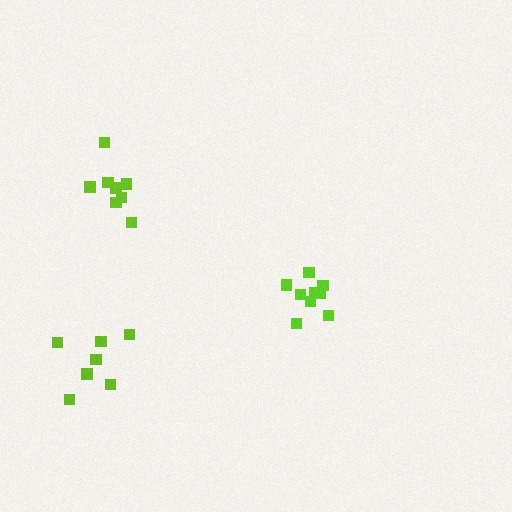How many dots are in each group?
Group 1: 9 dots, Group 2: 7 dots, Group 3: 8 dots (24 total).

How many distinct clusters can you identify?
There are 3 distinct clusters.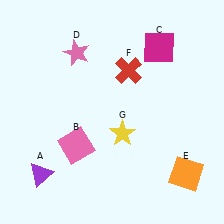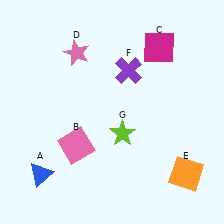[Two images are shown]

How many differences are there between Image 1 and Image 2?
There are 3 differences between the two images.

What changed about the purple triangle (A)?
In Image 1, A is purple. In Image 2, it changed to blue.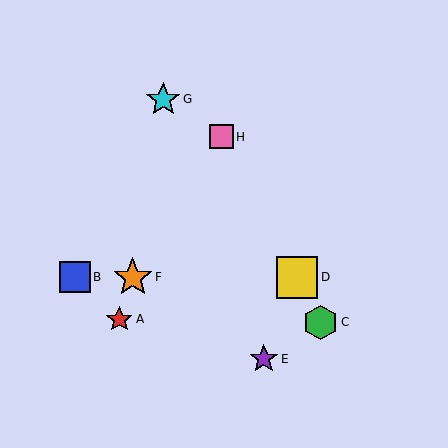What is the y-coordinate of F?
Object F is at y≈277.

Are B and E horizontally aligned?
No, B is at y≈277 and E is at y≈359.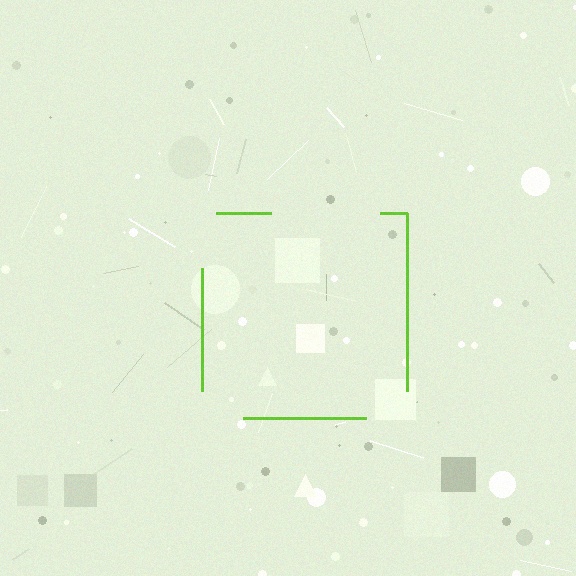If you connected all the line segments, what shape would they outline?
They would outline a square.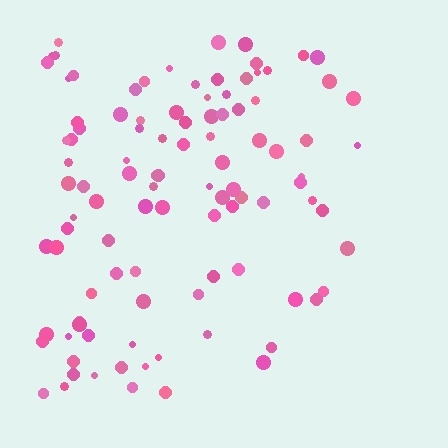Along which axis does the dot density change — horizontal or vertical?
Horizontal.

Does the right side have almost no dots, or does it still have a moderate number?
Still a moderate number, just noticeably fewer than the left.